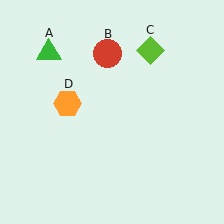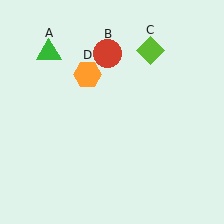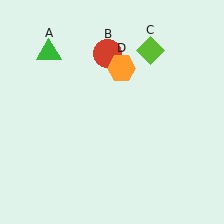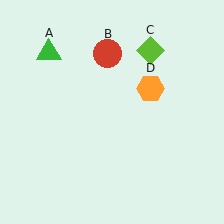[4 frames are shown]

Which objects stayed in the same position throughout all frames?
Green triangle (object A) and red circle (object B) and lime diamond (object C) remained stationary.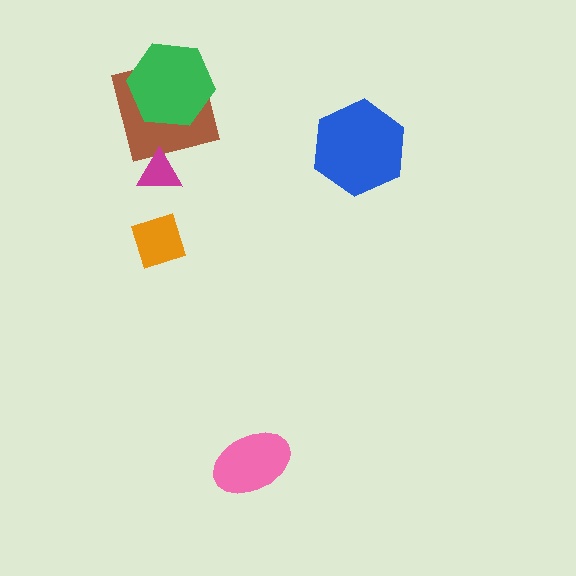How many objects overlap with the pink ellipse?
0 objects overlap with the pink ellipse.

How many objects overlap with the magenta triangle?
0 objects overlap with the magenta triangle.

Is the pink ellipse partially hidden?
No, no other shape covers it.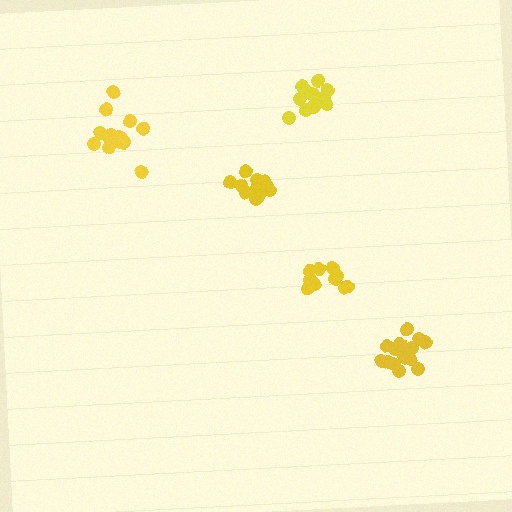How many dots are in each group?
Group 1: 15 dots, Group 2: 12 dots, Group 3: 15 dots, Group 4: 13 dots, Group 5: 10 dots (65 total).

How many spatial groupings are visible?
There are 5 spatial groupings.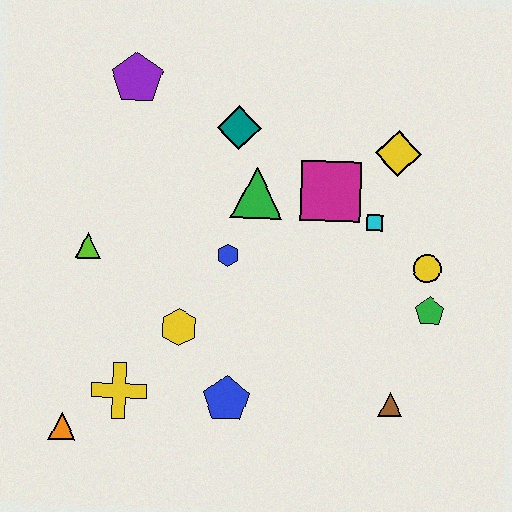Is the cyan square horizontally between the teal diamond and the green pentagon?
Yes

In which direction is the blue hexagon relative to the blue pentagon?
The blue hexagon is above the blue pentagon.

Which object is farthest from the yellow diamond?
The orange triangle is farthest from the yellow diamond.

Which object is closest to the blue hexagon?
The green triangle is closest to the blue hexagon.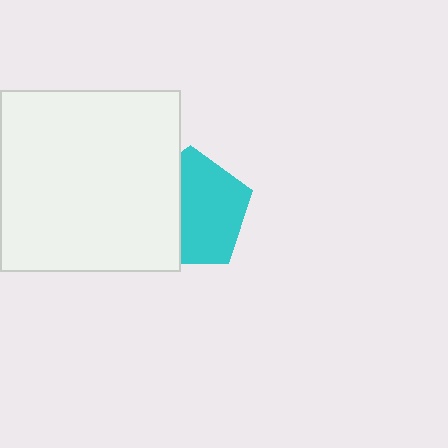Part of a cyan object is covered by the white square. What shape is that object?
It is a pentagon.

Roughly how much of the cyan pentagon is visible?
About half of it is visible (roughly 60%).